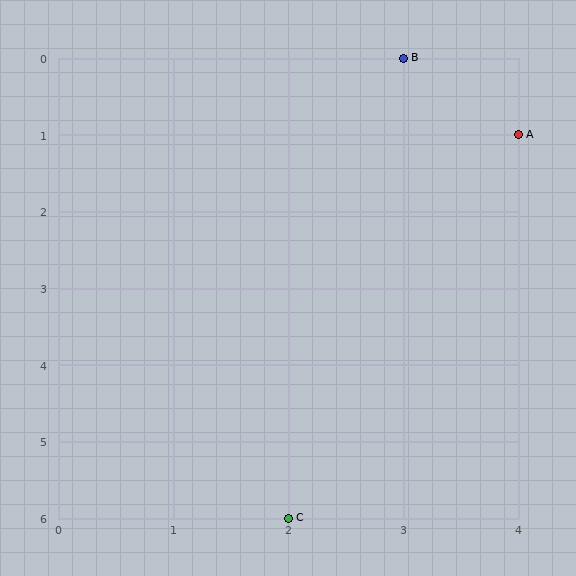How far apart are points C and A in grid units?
Points C and A are 2 columns and 5 rows apart (about 5.4 grid units diagonally).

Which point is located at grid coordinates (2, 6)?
Point C is at (2, 6).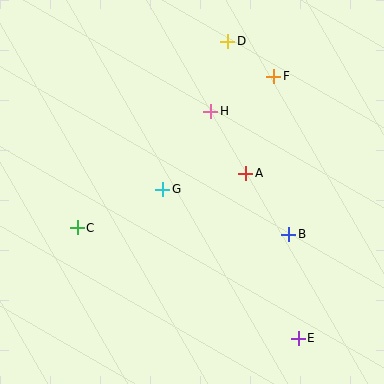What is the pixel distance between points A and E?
The distance between A and E is 173 pixels.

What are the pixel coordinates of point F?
Point F is at (274, 76).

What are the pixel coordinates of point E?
Point E is at (298, 338).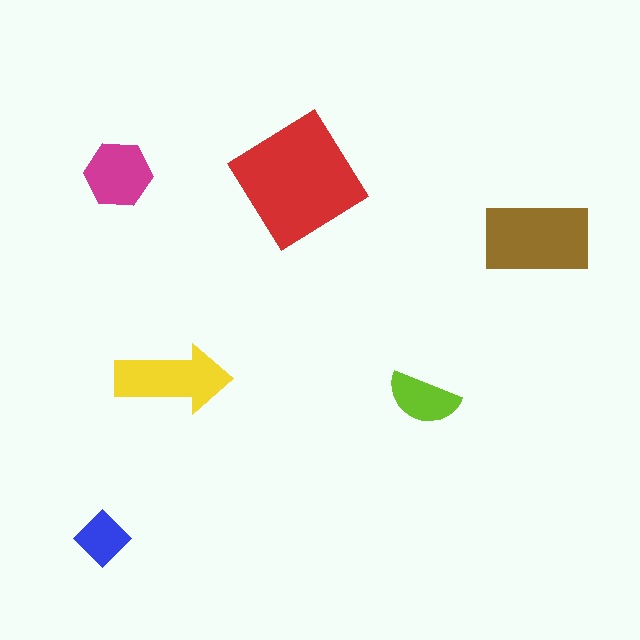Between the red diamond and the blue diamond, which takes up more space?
The red diamond.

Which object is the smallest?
The blue diamond.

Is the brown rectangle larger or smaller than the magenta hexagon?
Larger.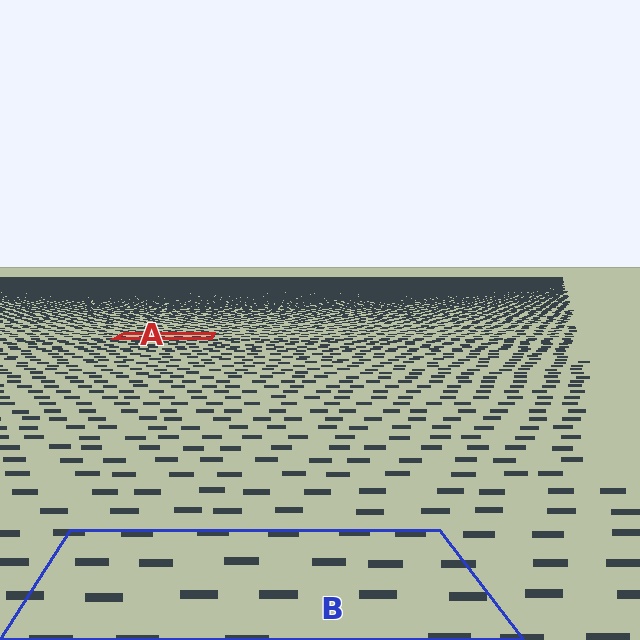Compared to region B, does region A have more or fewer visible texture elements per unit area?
Region A has more texture elements per unit area — they are packed more densely because it is farther away.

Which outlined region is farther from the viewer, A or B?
Region A is farther from the viewer — the texture elements inside it appear smaller and more densely packed.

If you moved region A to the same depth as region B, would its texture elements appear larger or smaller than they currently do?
They would appear larger. At a closer depth, the same texture elements are projected at a bigger on-screen size.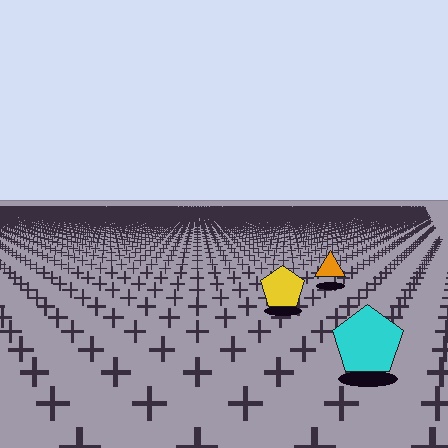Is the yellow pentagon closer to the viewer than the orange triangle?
Yes. The yellow pentagon is closer — you can tell from the texture gradient: the ground texture is coarser near it.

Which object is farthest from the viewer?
The orange triangle is farthest from the viewer. It appears smaller and the ground texture around it is denser.